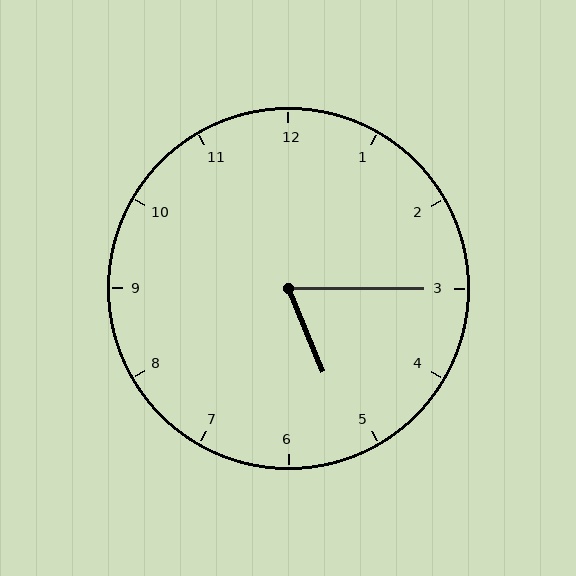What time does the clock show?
5:15.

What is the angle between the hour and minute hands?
Approximately 68 degrees.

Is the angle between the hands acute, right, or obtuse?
It is acute.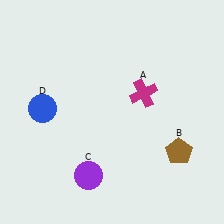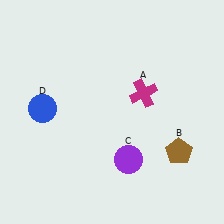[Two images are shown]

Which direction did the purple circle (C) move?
The purple circle (C) moved right.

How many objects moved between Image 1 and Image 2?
1 object moved between the two images.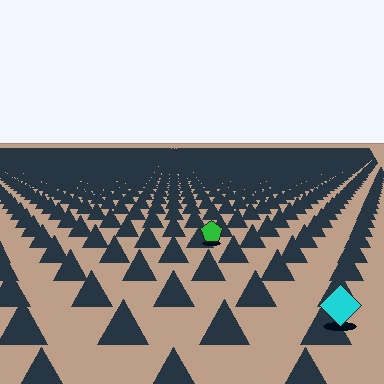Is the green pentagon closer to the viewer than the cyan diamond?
No. The cyan diamond is closer — you can tell from the texture gradient: the ground texture is coarser near it.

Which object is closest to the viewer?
The cyan diamond is closest. The texture marks near it are larger and more spread out.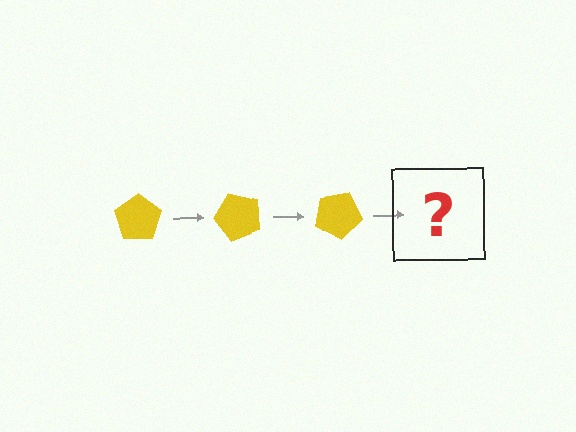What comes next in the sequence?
The next element should be a yellow pentagon rotated 150 degrees.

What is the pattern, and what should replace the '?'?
The pattern is that the pentagon rotates 50 degrees each step. The '?' should be a yellow pentagon rotated 150 degrees.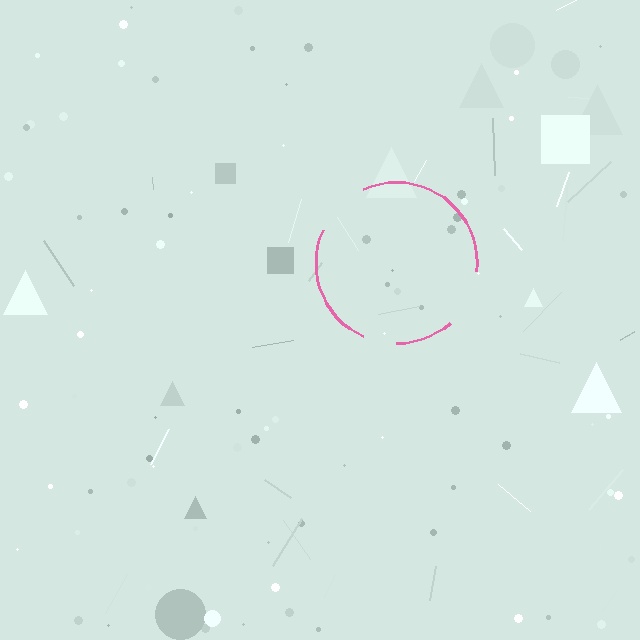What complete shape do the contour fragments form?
The contour fragments form a circle.